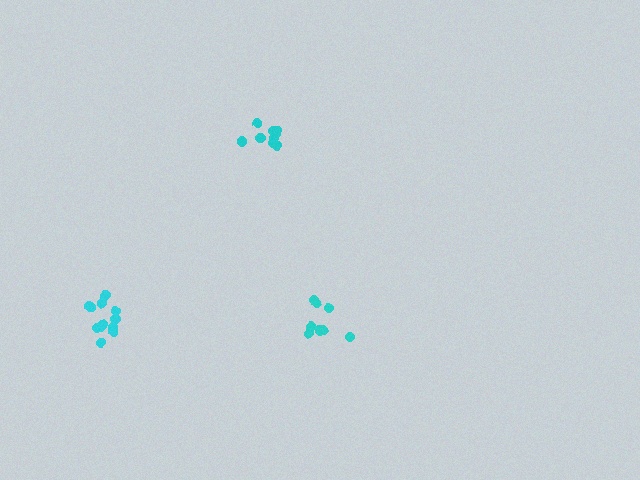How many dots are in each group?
Group 1: 8 dots, Group 2: 12 dots, Group 3: 9 dots (29 total).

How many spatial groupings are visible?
There are 3 spatial groupings.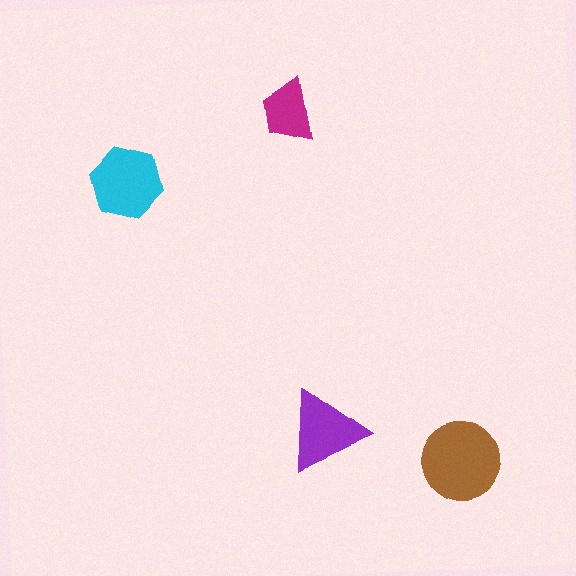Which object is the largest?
The brown circle.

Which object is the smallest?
The magenta trapezoid.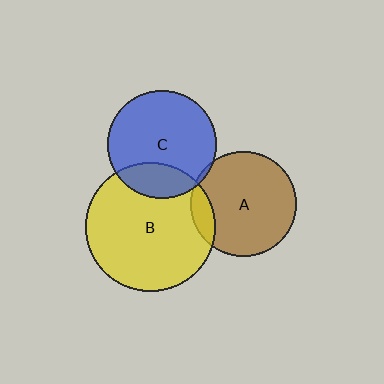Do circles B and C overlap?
Yes.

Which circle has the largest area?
Circle B (yellow).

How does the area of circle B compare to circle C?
Approximately 1.4 times.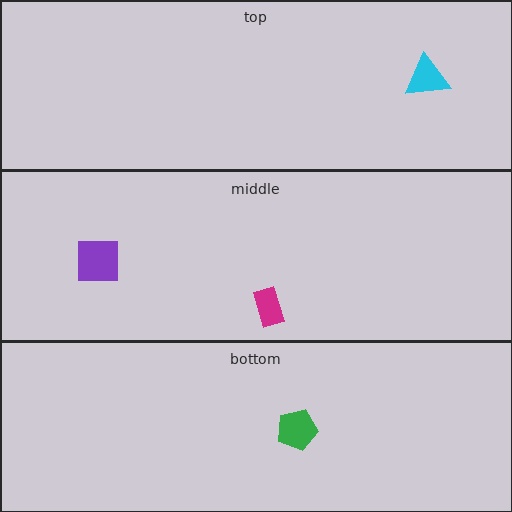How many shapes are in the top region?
1.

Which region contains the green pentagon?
The bottom region.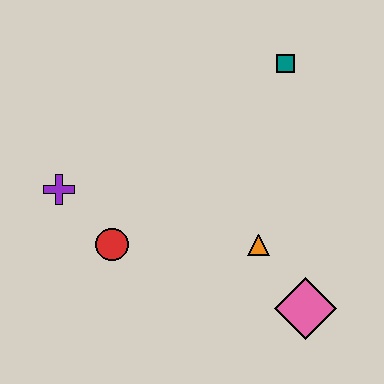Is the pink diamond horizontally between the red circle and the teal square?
No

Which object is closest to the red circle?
The purple cross is closest to the red circle.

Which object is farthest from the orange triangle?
The purple cross is farthest from the orange triangle.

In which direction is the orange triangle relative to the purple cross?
The orange triangle is to the right of the purple cross.